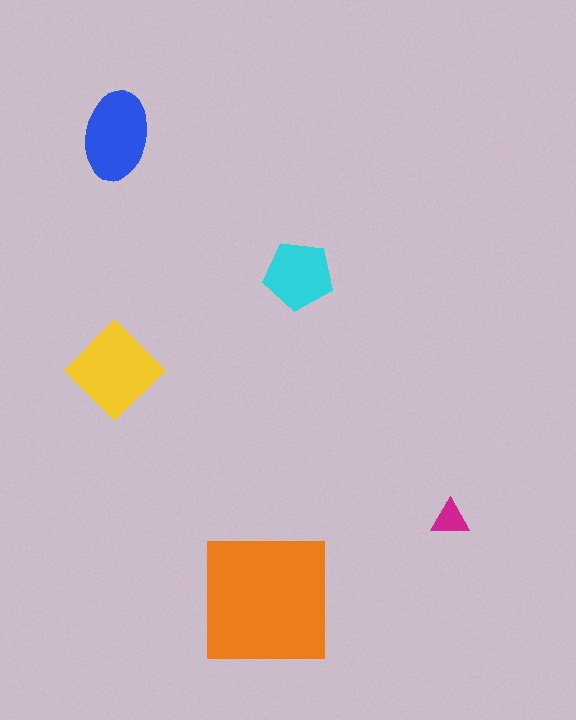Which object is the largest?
The orange square.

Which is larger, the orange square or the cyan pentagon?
The orange square.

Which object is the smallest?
The magenta triangle.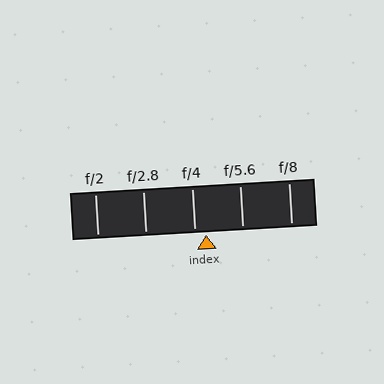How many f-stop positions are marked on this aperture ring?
There are 5 f-stop positions marked.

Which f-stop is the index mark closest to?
The index mark is closest to f/4.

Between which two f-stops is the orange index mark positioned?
The index mark is between f/4 and f/5.6.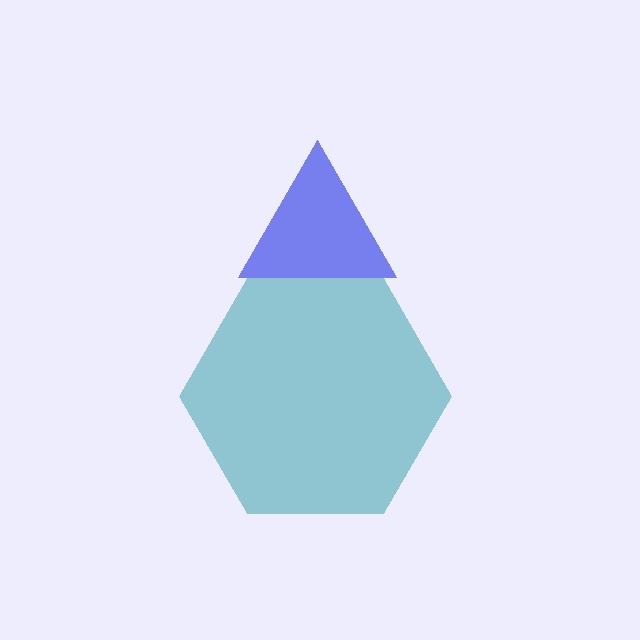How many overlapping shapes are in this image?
There are 2 overlapping shapes in the image.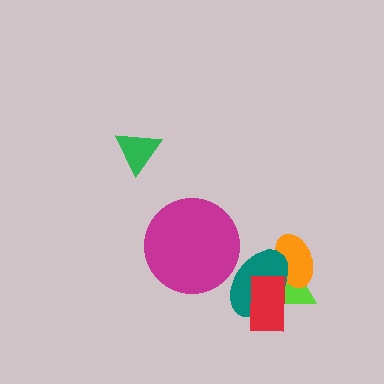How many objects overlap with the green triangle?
0 objects overlap with the green triangle.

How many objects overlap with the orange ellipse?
3 objects overlap with the orange ellipse.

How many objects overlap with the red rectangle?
3 objects overlap with the red rectangle.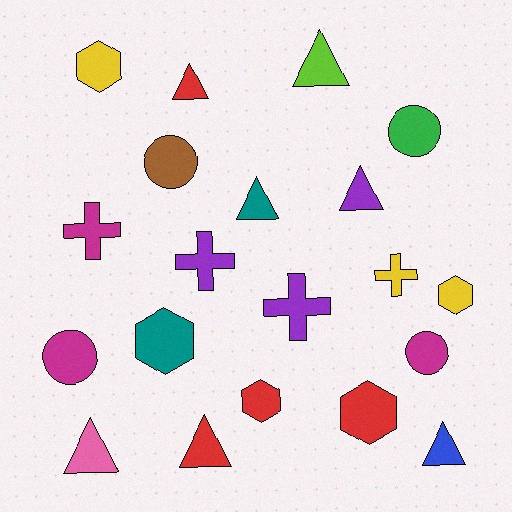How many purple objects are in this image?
There are 3 purple objects.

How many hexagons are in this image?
There are 5 hexagons.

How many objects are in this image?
There are 20 objects.